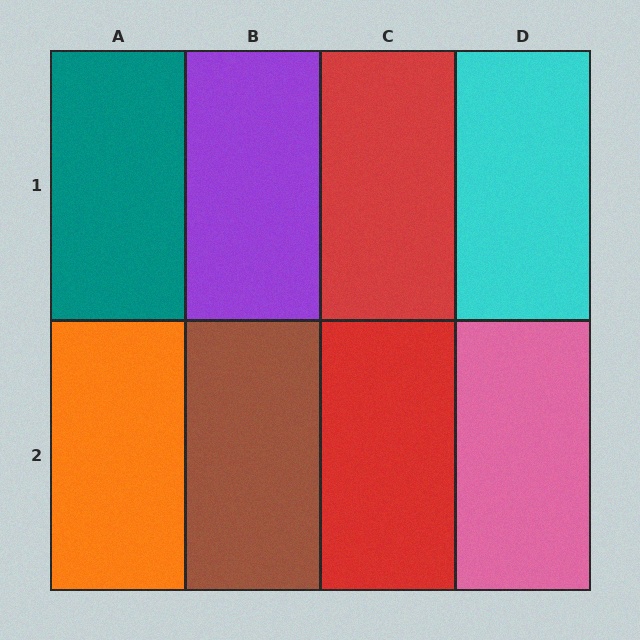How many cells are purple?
1 cell is purple.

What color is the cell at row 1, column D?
Cyan.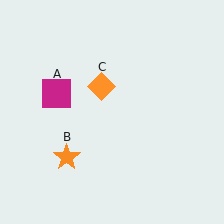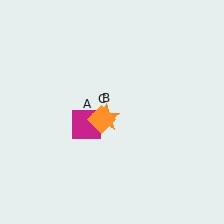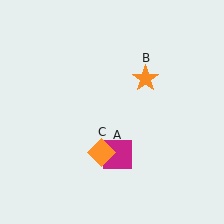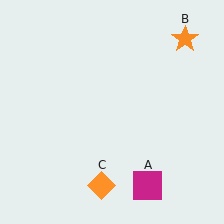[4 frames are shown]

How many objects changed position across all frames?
3 objects changed position: magenta square (object A), orange star (object B), orange diamond (object C).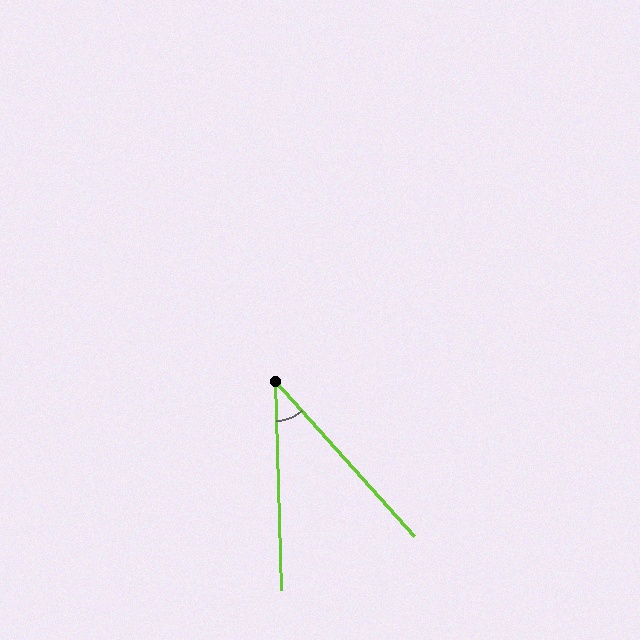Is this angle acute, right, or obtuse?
It is acute.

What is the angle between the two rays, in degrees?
Approximately 40 degrees.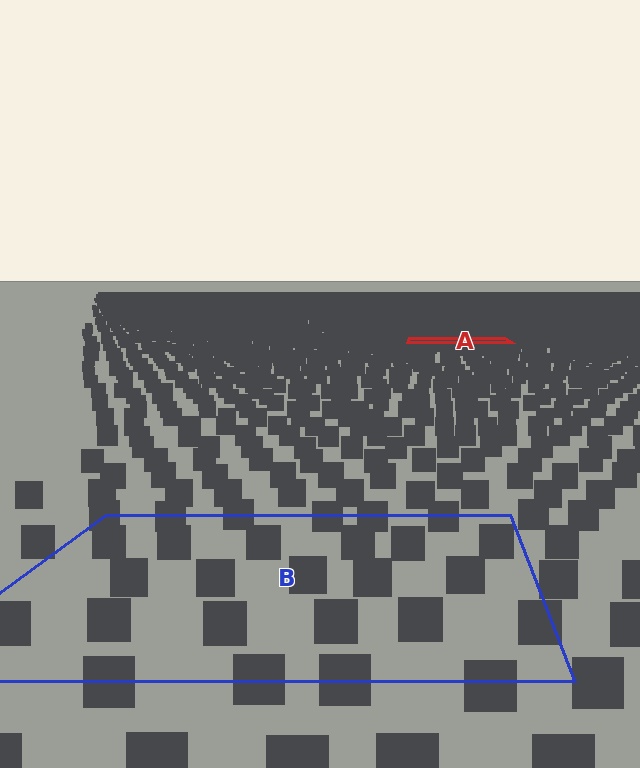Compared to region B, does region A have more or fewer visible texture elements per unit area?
Region A has more texture elements per unit area — they are packed more densely because it is farther away.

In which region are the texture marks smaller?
The texture marks are smaller in region A, because it is farther away.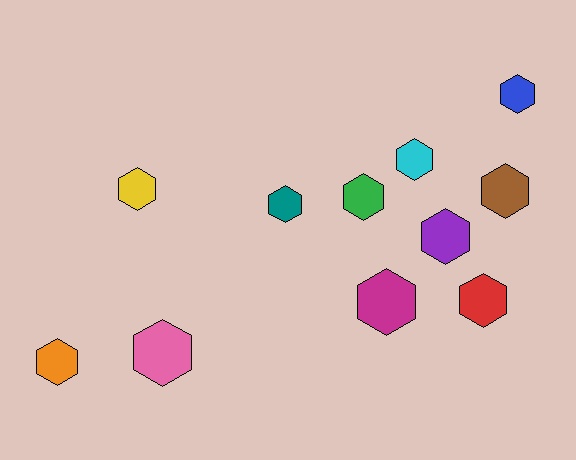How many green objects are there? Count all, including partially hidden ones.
There is 1 green object.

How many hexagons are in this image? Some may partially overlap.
There are 11 hexagons.